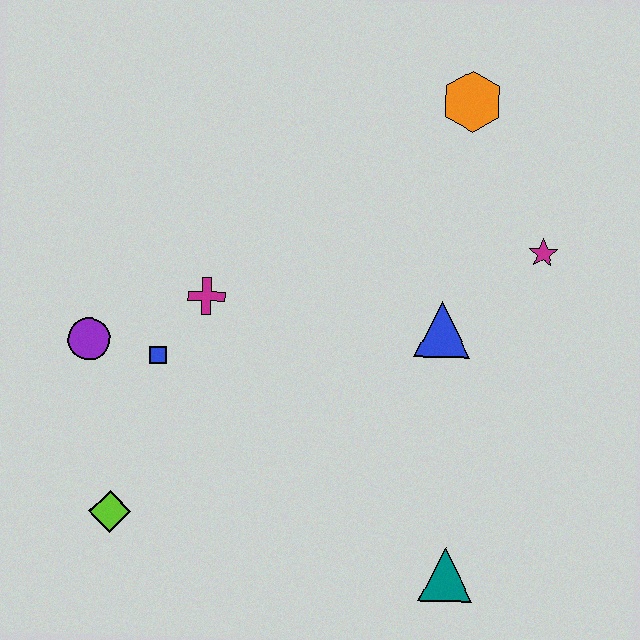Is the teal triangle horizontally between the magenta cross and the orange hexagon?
Yes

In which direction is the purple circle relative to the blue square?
The purple circle is to the left of the blue square.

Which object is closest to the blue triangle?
The magenta star is closest to the blue triangle.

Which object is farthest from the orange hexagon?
The lime diamond is farthest from the orange hexagon.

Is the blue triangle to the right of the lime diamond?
Yes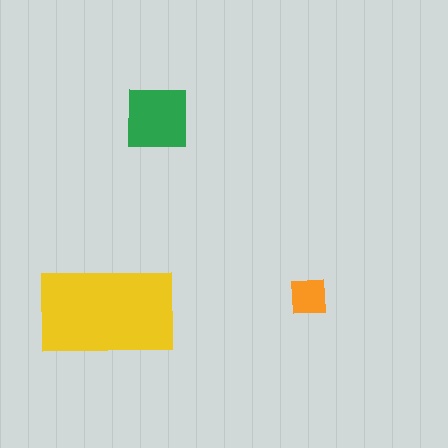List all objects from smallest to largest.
The orange square, the green square, the yellow rectangle.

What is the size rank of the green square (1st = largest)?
2nd.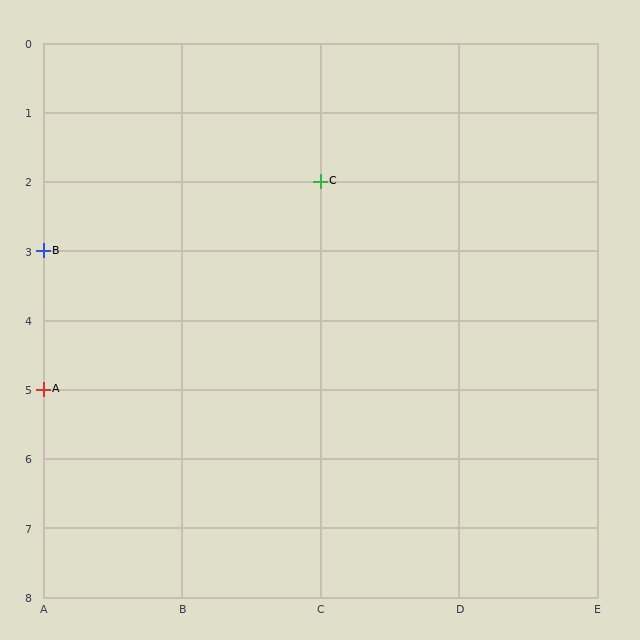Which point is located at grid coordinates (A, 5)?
Point A is at (A, 5).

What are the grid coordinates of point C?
Point C is at grid coordinates (C, 2).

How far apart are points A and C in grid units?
Points A and C are 2 columns and 3 rows apart (about 3.6 grid units diagonally).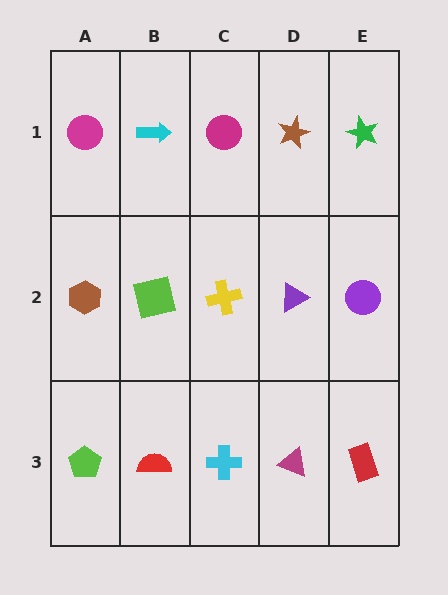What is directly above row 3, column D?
A purple triangle.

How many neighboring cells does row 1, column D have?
3.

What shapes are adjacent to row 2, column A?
A magenta circle (row 1, column A), a lime pentagon (row 3, column A), a lime square (row 2, column B).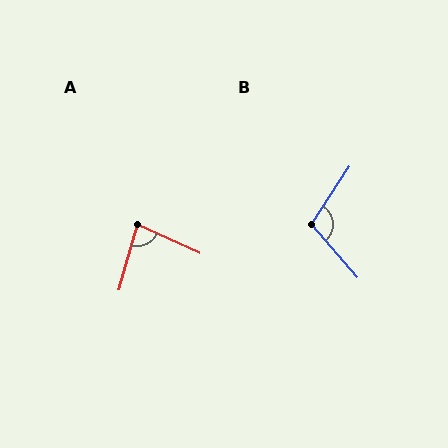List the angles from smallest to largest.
A (81°), B (106°).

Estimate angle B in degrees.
Approximately 106 degrees.